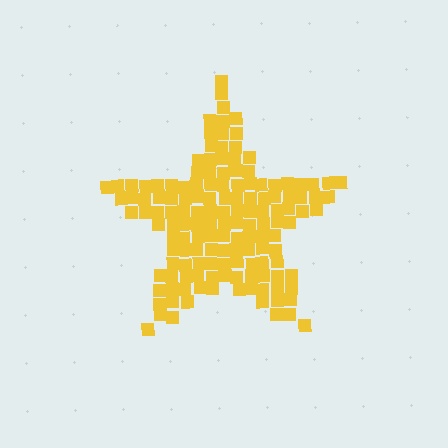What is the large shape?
The large shape is a star.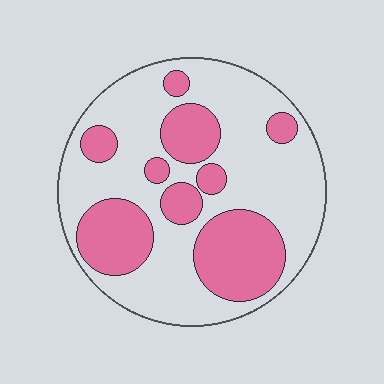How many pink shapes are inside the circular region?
9.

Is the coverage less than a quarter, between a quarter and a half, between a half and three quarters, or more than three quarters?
Between a quarter and a half.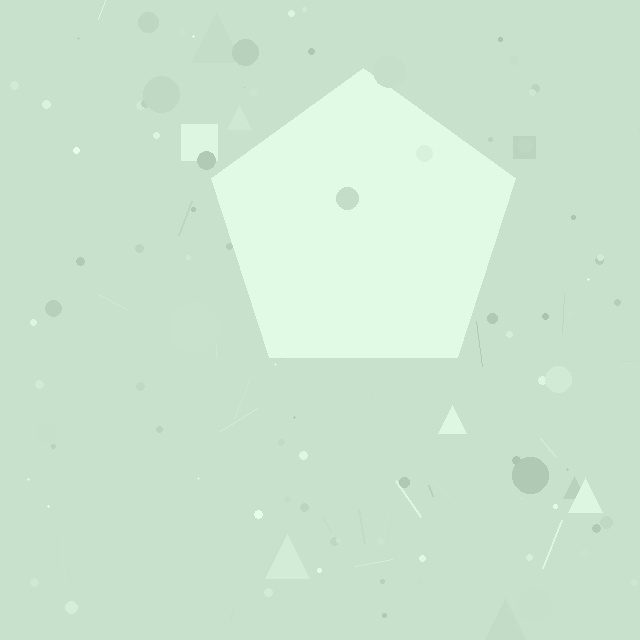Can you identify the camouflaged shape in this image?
The camouflaged shape is a pentagon.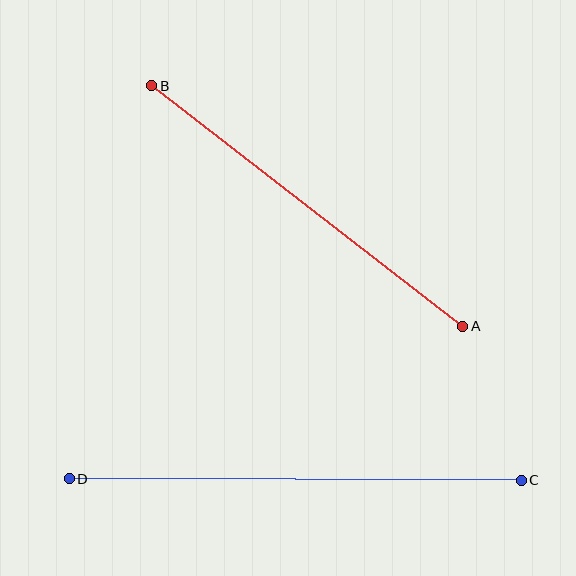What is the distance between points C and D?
The distance is approximately 452 pixels.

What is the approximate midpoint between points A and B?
The midpoint is at approximately (307, 206) pixels.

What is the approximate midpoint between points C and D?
The midpoint is at approximately (295, 479) pixels.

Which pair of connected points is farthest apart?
Points C and D are farthest apart.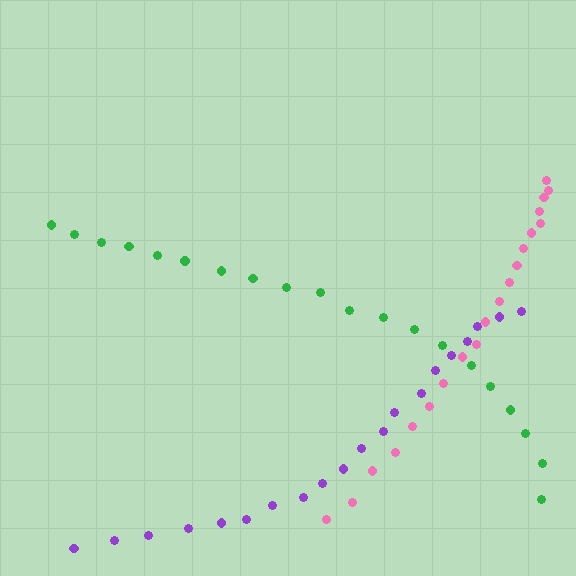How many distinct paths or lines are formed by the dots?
There are 3 distinct paths.